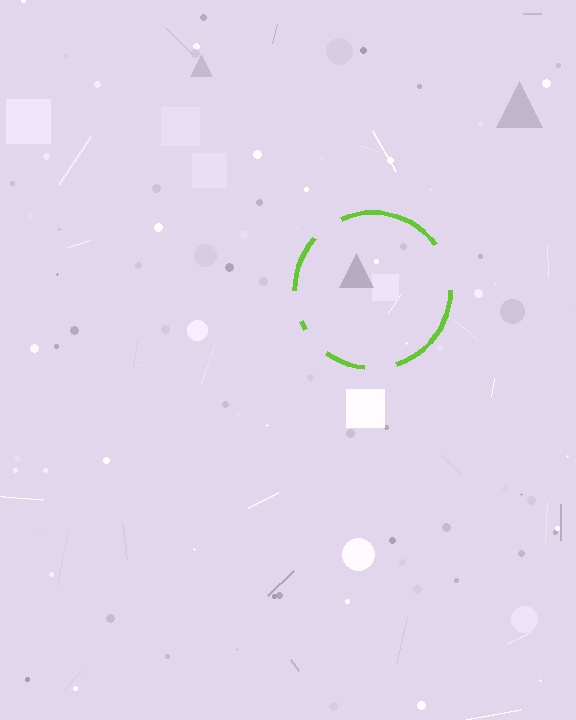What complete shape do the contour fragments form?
The contour fragments form a circle.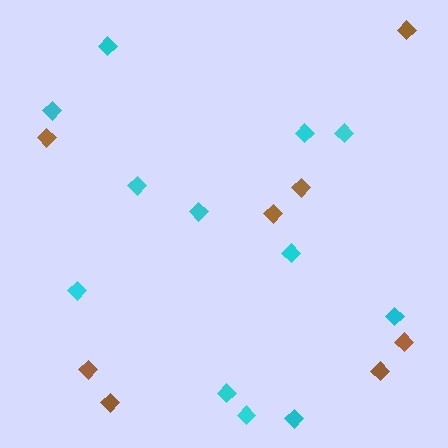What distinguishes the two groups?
There are 2 groups: one group of cyan diamonds (12) and one group of brown diamonds (8).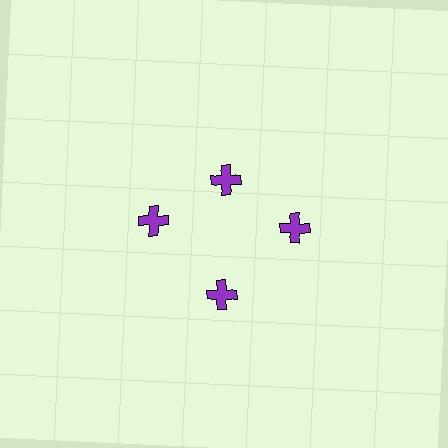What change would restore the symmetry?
The symmetry would be restored by moving it outward, back onto the ring so that all 4 crosses sit at equal angles and equal distance from the center.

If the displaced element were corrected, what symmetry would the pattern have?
It would have 4-fold rotational symmetry — the pattern would map onto itself every 90 degrees.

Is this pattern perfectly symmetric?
No. The 4 purple crosses are arranged in a ring, but one element near the 12 o'clock position is pulled inward toward the center, breaking the 4-fold rotational symmetry.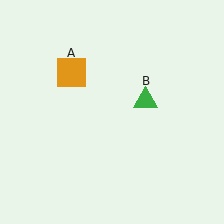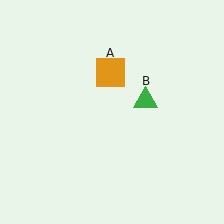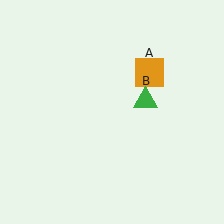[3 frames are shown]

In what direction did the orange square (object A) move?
The orange square (object A) moved right.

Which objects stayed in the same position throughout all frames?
Green triangle (object B) remained stationary.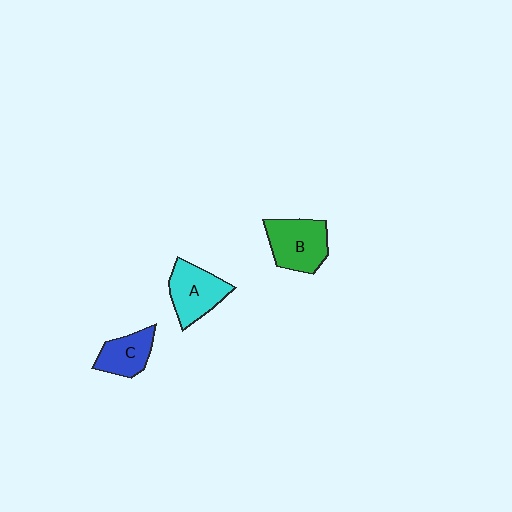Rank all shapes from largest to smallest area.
From largest to smallest: B (green), A (cyan), C (blue).